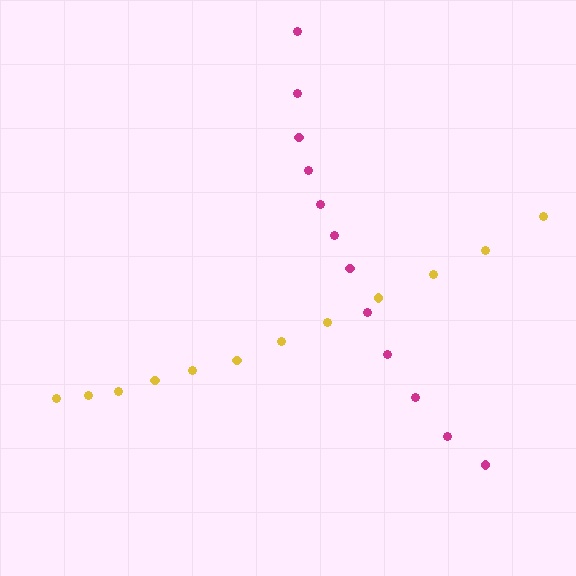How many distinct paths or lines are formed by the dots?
There are 2 distinct paths.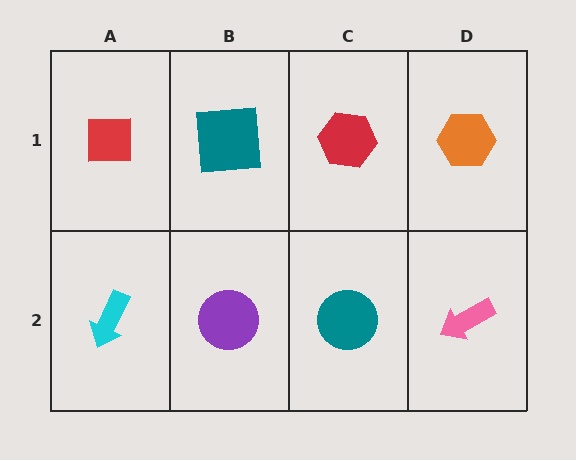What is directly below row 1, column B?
A purple circle.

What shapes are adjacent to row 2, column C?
A red hexagon (row 1, column C), a purple circle (row 2, column B), a pink arrow (row 2, column D).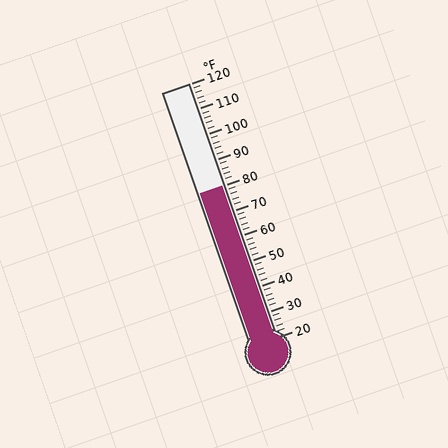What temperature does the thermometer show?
The thermometer shows approximately 80°F.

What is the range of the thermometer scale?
The thermometer scale ranges from 20°F to 120°F.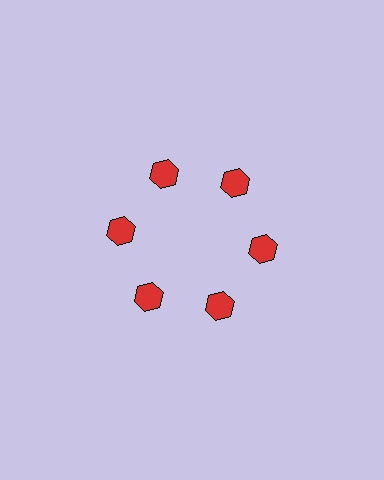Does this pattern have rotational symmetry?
Yes, this pattern has 6-fold rotational symmetry. It looks the same after rotating 60 degrees around the center.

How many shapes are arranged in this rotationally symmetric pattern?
There are 6 shapes, arranged in 6 groups of 1.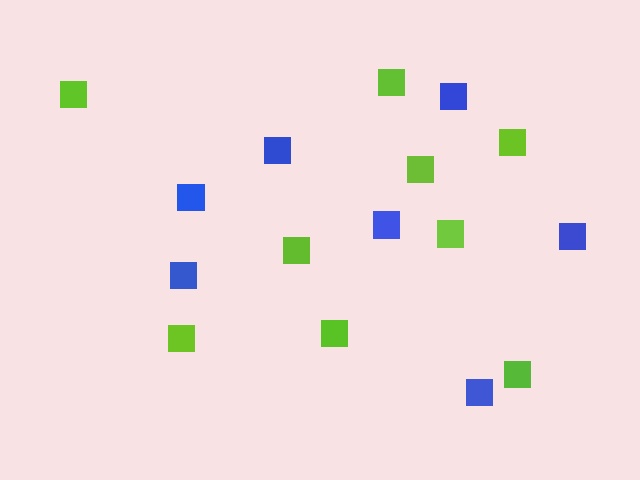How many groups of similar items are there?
There are 2 groups: one group of blue squares (7) and one group of lime squares (9).